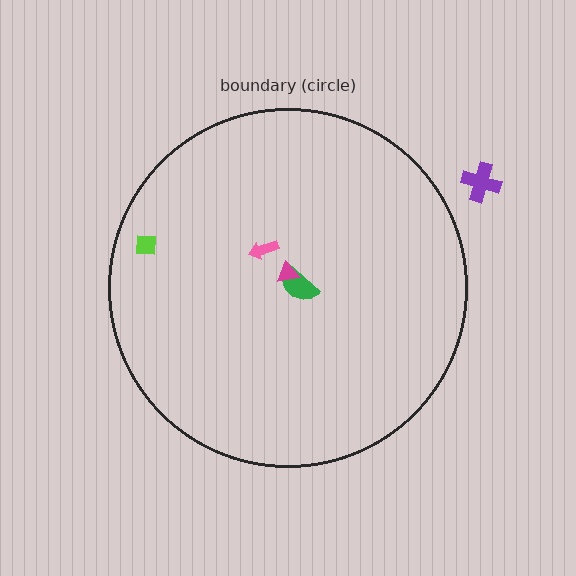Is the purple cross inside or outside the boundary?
Outside.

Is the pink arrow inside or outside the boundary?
Inside.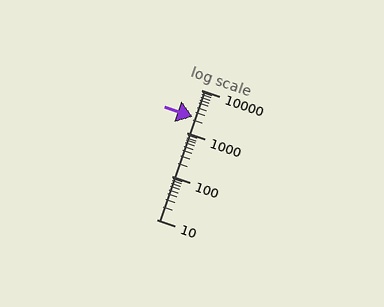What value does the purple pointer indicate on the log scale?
The pointer indicates approximately 2400.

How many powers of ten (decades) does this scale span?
The scale spans 3 decades, from 10 to 10000.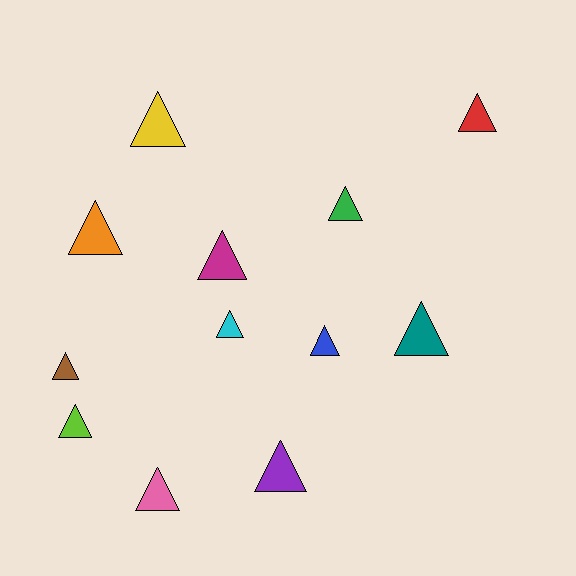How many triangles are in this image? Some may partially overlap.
There are 12 triangles.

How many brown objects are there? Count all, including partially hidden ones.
There is 1 brown object.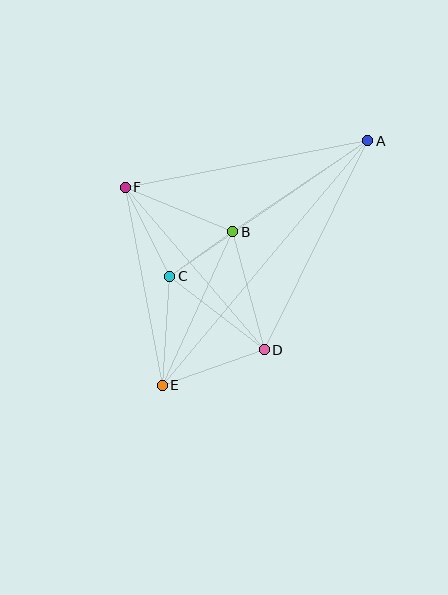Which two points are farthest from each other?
Points A and E are farthest from each other.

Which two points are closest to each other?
Points B and C are closest to each other.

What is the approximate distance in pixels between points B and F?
The distance between B and F is approximately 116 pixels.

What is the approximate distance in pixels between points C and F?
The distance between C and F is approximately 99 pixels.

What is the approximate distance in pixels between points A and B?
The distance between A and B is approximately 163 pixels.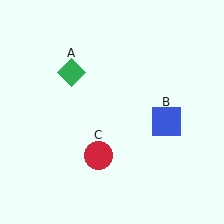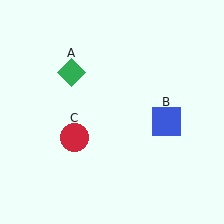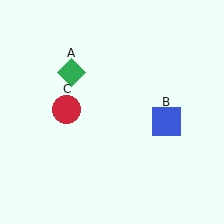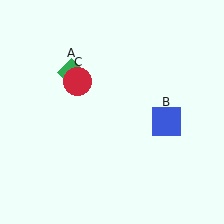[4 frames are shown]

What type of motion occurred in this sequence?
The red circle (object C) rotated clockwise around the center of the scene.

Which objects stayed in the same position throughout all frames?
Green diamond (object A) and blue square (object B) remained stationary.